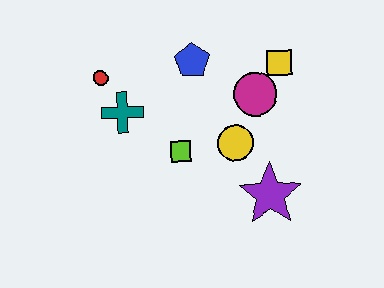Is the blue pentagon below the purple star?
No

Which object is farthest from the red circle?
The purple star is farthest from the red circle.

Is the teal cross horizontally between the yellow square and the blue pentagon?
No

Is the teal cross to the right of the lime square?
No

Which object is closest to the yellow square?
The magenta circle is closest to the yellow square.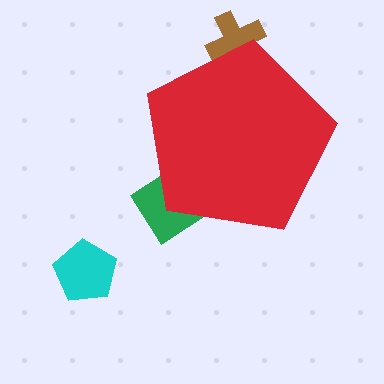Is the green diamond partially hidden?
Yes, the green diamond is partially hidden behind the red pentagon.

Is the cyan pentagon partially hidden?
No, the cyan pentagon is fully visible.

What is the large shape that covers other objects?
A red pentagon.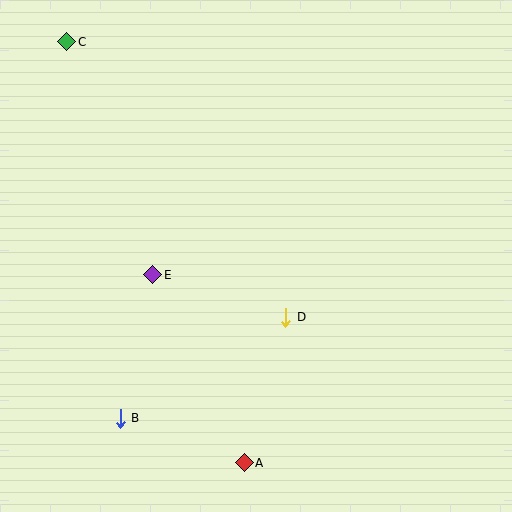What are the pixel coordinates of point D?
Point D is at (286, 317).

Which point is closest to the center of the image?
Point D at (286, 317) is closest to the center.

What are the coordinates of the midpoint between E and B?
The midpoint between E and B is at (137, 347).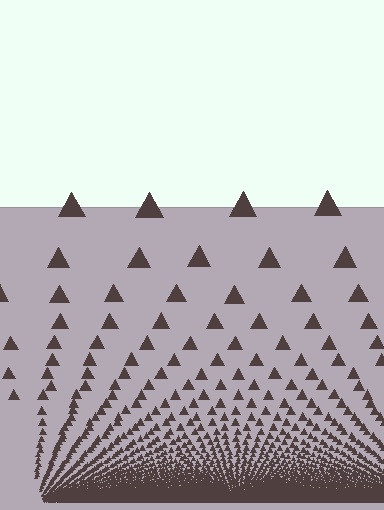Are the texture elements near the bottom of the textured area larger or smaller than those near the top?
Smaller. The gradient is inverted — elements near the bottom are smaller and denser.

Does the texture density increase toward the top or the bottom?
Density increases toward the bottom.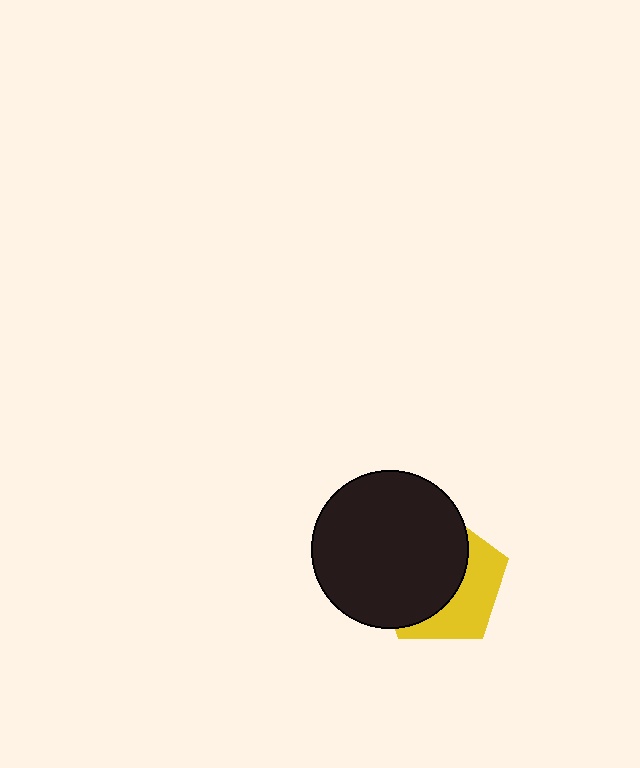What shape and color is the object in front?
The object in front is a black circle.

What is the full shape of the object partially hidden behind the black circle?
The partially hidden object is a yellow pentagon.